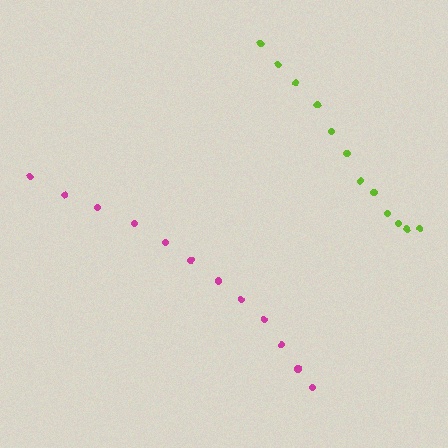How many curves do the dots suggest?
There are 2 distinct paths.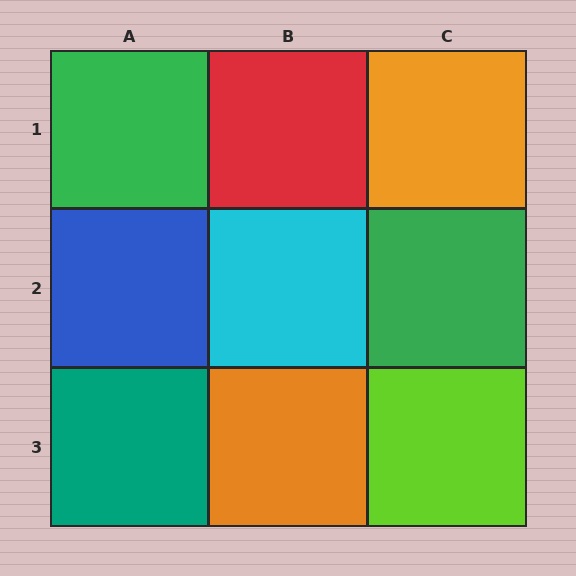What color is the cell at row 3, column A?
Teal.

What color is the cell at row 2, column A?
Blue.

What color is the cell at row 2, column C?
Green.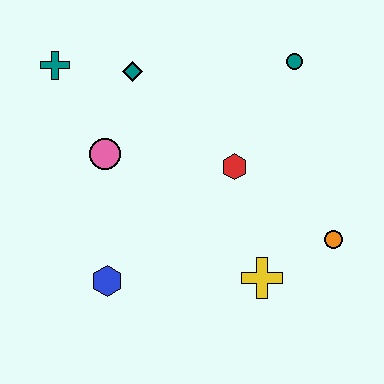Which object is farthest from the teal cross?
The orange circle is farthest from the teal cross.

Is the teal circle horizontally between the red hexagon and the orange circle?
Yes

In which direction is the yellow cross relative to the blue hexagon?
The yellow cross is to the right of the blue hexagon.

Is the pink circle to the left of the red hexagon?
Yes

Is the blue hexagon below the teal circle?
Yes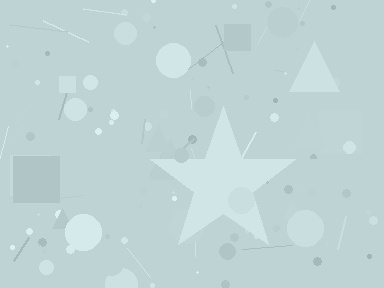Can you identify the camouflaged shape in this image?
The camouflaged shape is a star.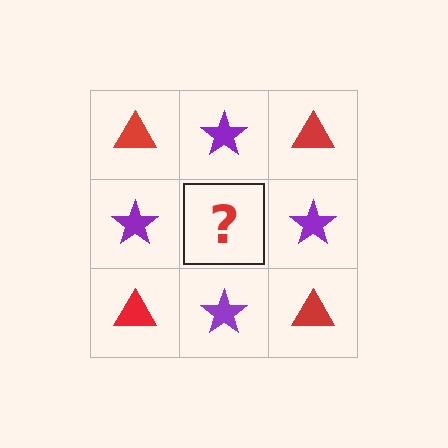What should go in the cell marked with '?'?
The missing cell should contain a red triangle.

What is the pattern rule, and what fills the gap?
The rule is that it alternates red triangle and purple star in a checkerboard pattern. The gap should be filled with a red triangle.